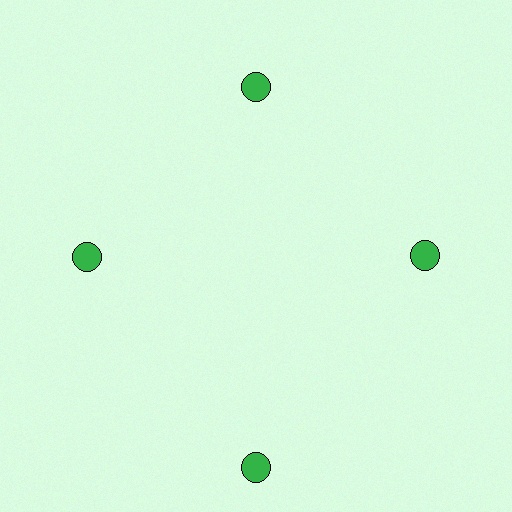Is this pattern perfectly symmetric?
No. The 4 green circles are arranged in a ring, but one element near the 6 o'clock position is pushed outward from the center, breaking the 4-fold rotational symmetry.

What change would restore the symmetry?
The symmetry would be restored by moving it inward, back onto the ring so that all 4 circles sit at equal angles and equal distance from the center.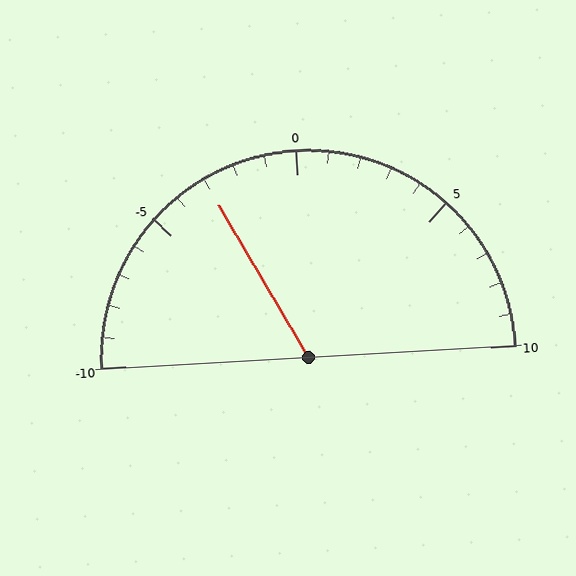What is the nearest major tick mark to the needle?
The nearest major tick mark is -5.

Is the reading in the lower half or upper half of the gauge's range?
The reading is in the lower half of the range (-10 to 10).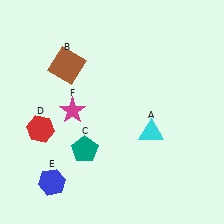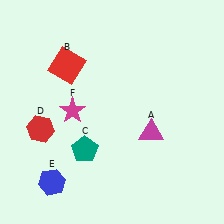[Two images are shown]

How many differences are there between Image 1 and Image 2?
There are 2 differences between the two images.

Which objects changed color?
A changed from cyan to magenta. B changed from brown to red.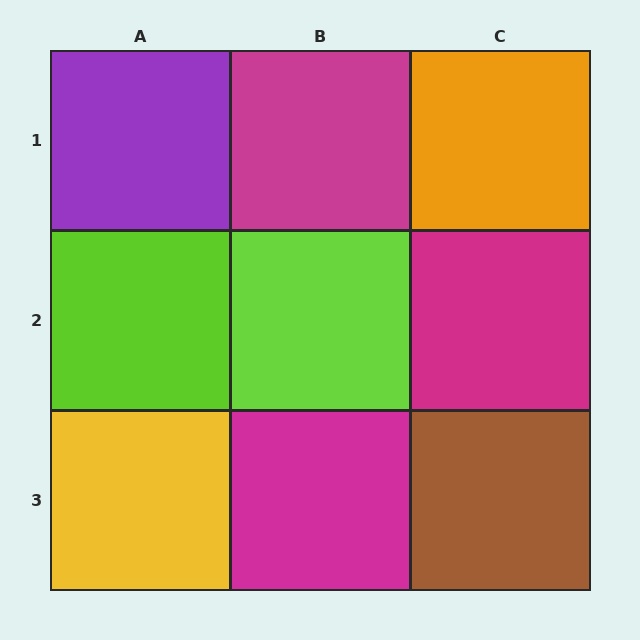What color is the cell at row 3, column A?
Yellow.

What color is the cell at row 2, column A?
Lime.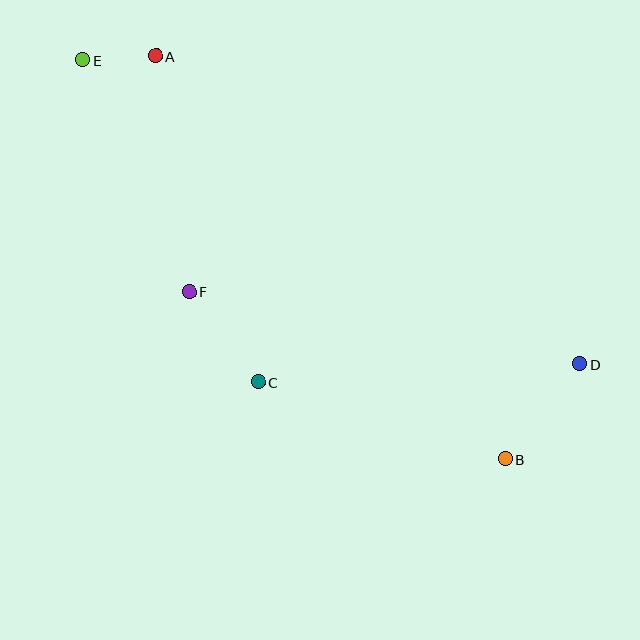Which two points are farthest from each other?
Points D and E are farthest from each other.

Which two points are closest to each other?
Points A and E are closest to each other.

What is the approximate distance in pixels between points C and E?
The distance between C and E is approximately 367 pixels.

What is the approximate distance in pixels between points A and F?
The distance between A and F is approximately 238 pixels.